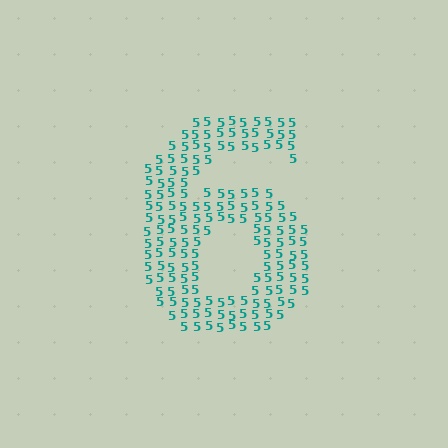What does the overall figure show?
The overall figure shows the digit 6.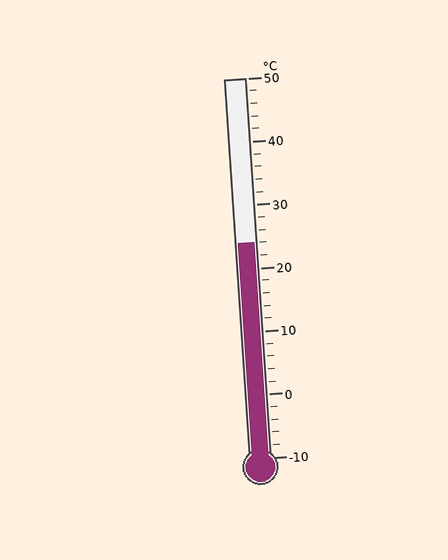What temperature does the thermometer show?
The thermometer shows approximately 24°C.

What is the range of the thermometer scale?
The thermometer scale ranges from -10°C to 50°C.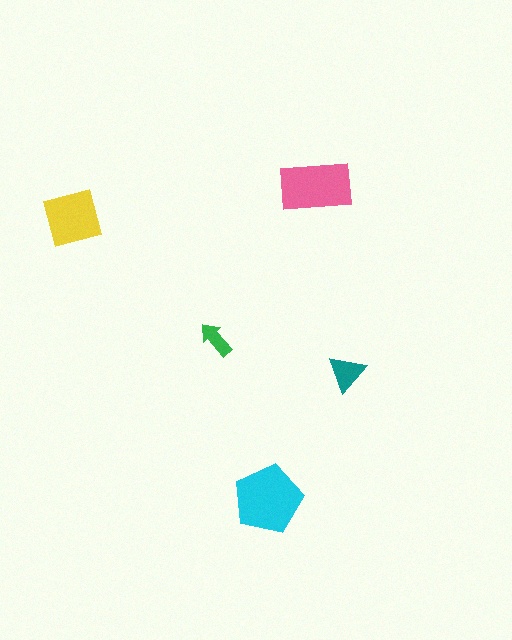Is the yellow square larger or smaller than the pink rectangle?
Smaller.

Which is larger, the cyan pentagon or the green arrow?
The cyan pentagon.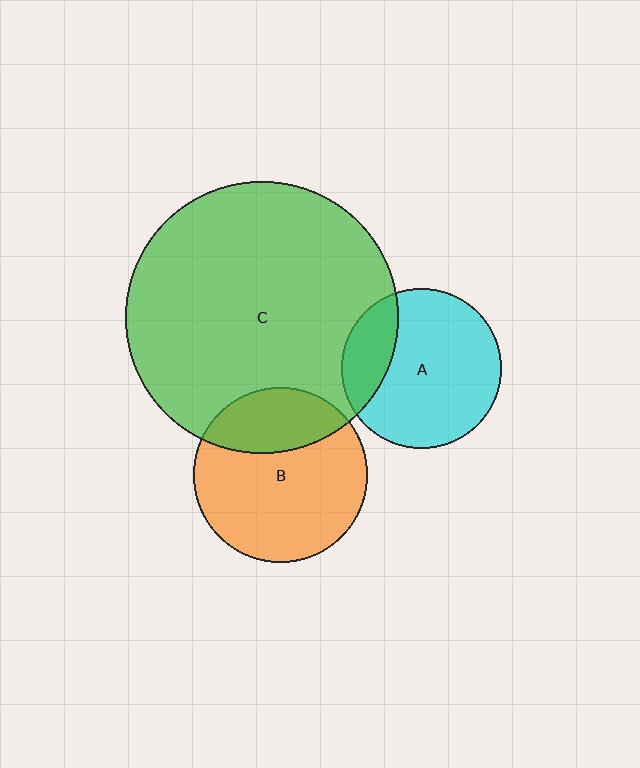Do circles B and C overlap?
Yes.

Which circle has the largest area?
Circle C (green).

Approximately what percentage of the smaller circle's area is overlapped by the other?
Approximately 30%.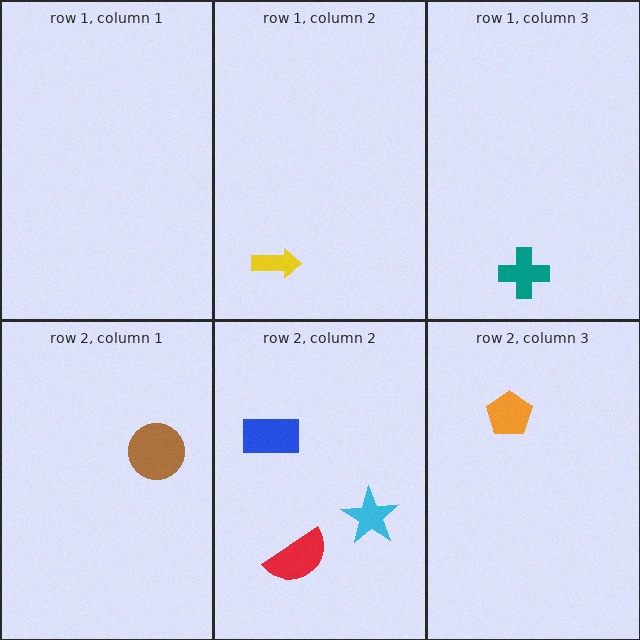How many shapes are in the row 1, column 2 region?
1.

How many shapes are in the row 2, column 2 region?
3.